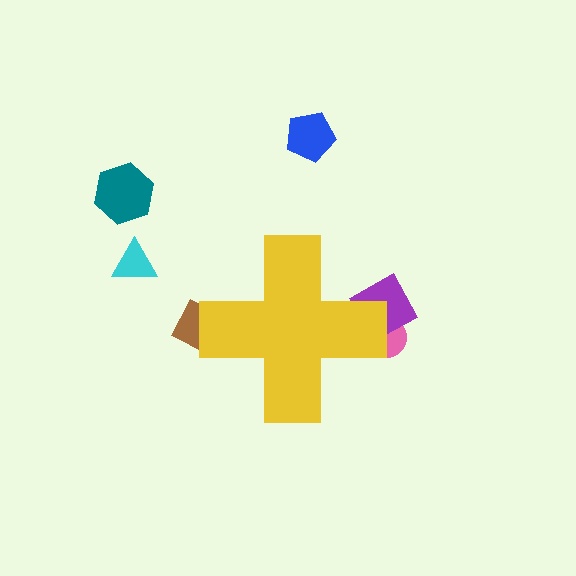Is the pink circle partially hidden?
Yes, the pink circle is partially hidden behind the yellow cross.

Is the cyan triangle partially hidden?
No, the cyan triangle is fully visible.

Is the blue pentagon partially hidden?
No, the blue pentagon is fully visible.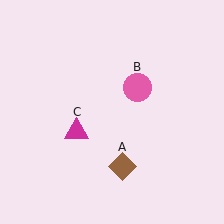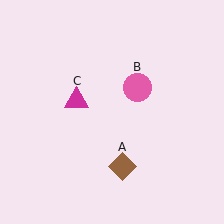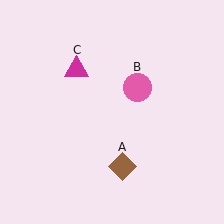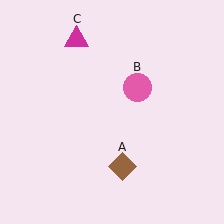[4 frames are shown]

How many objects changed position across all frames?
1 object changed position: magenta triangle (object C).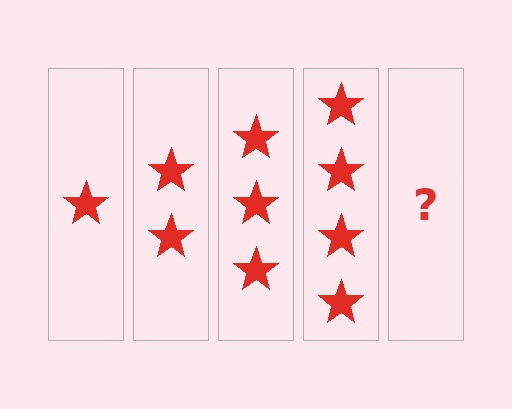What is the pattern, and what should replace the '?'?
The pattern is that each step adds one more star. The '?' should be 5 stars.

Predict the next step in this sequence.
The next step is 5 stars.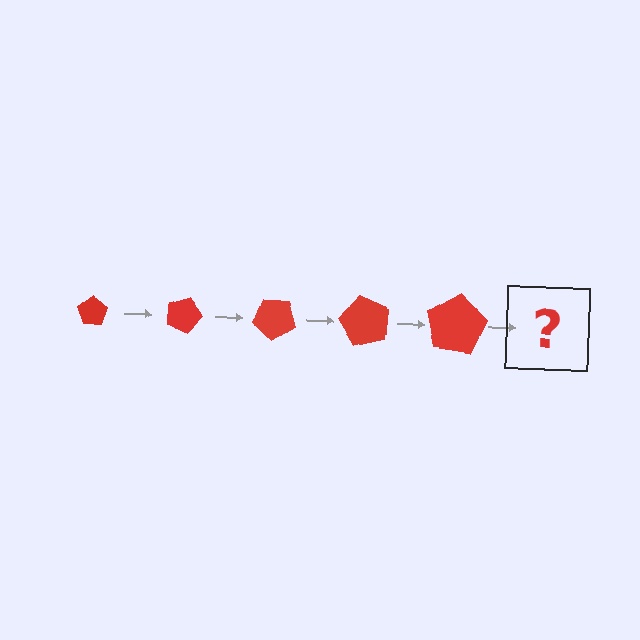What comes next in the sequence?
The next element should be a pentagon, larger than the previous one and rotated 100 degrees from the start.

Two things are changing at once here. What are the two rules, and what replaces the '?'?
The two rules are that the pentagon grows larger each step and it rotates 20 degrees each step. The '?' should be a pentagon, larger than the previous one and rotated 100 degrees from the start.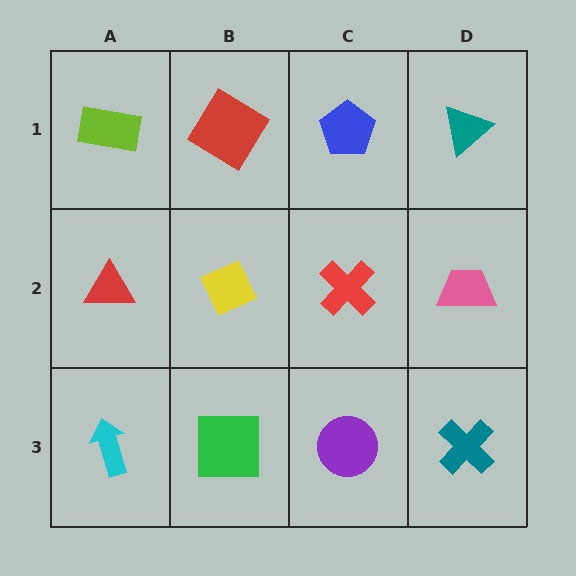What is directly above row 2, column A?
A lime rectangle.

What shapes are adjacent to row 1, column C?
A red cross (row 2, column C), a red diamond (row 1, column B), a teal triangle (row 1, column D).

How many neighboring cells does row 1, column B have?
3.